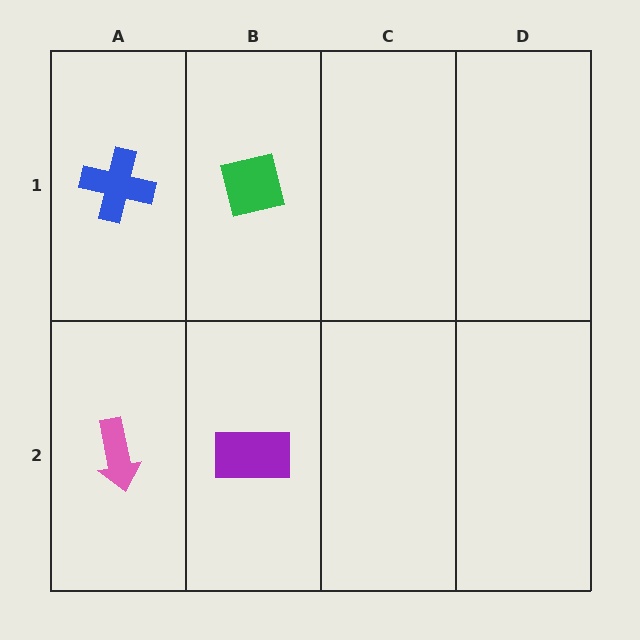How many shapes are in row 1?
2 shapes.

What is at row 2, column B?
A purple rectangle.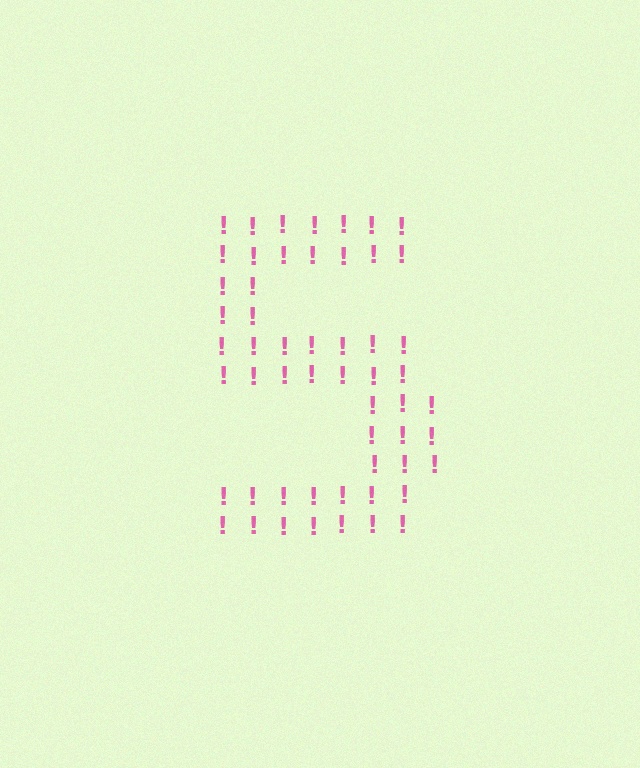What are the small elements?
The small elements are exclamation marks.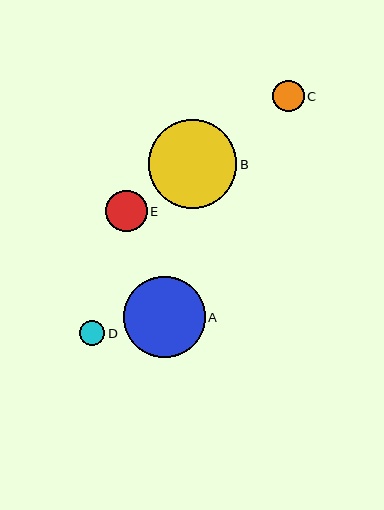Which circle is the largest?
Circle B is the largest with a size of approximately 89 pixels.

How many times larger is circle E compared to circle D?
Circle E is approximately 1.6 times the size of circle D.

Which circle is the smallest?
Circle D is the smallest with a size of approximately 25 pixels.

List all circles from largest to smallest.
From largest to smallest: B, A, E, C, D.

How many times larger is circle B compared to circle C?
Circle B is approximately 2.8 times the size of circle C.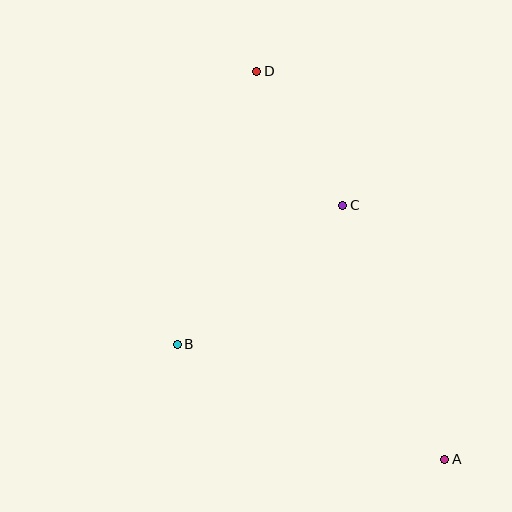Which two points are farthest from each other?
Points A and D are farthest from each other.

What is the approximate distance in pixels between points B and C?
The distance between B and C is approximately 216 pixels.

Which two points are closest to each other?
Points C and D are closest to each other.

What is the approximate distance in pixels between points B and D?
The distance between B and D is approximately 284 pixels.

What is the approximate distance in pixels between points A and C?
The distance between A and C is approximately 273 pixels.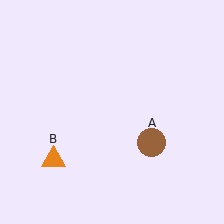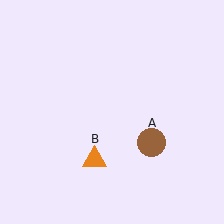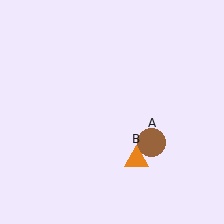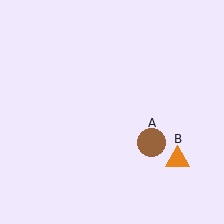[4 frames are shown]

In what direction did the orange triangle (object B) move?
The orange triangle (object B) moved right.